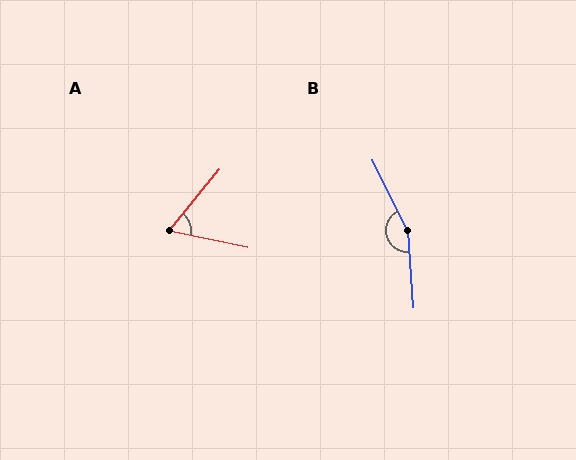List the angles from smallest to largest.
A (62°), B (158°).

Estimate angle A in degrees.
Approximately 62 degrees.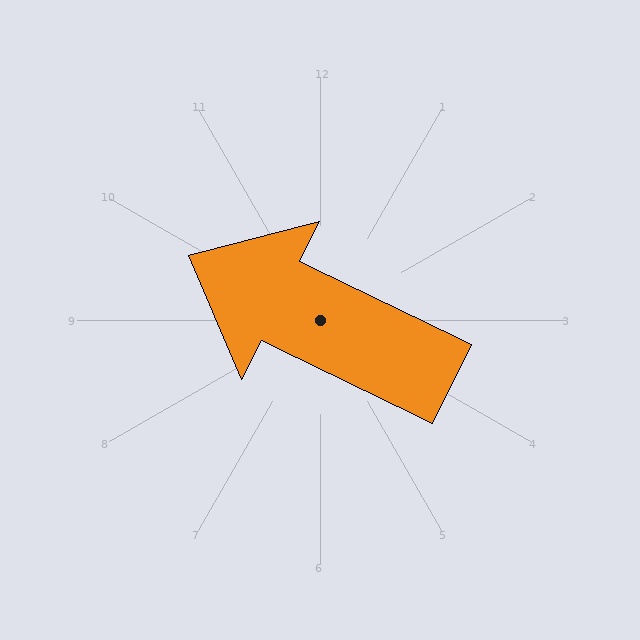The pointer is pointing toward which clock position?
Roughly 10 o'clock.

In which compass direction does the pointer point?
Northwest.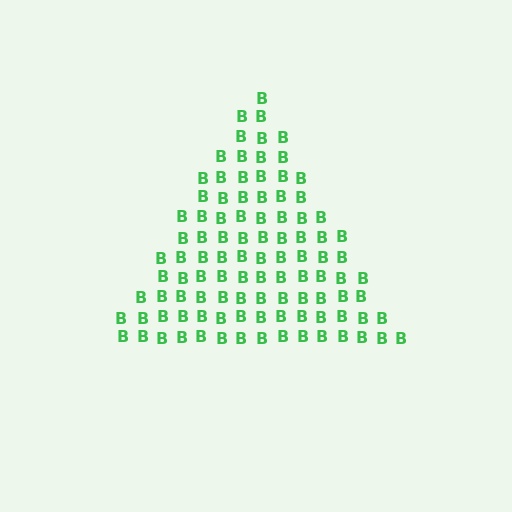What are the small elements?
The small elements are letter B's.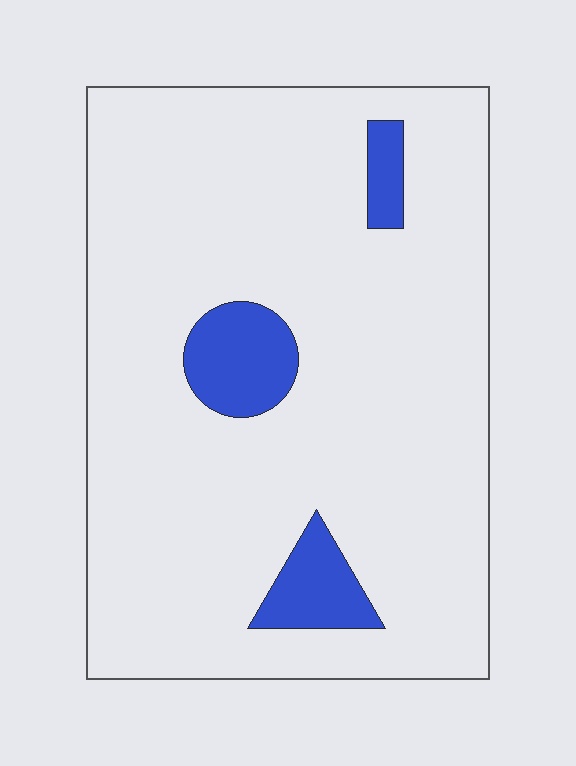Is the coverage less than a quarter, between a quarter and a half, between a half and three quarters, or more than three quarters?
Less than a quarter.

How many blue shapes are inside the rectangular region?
3.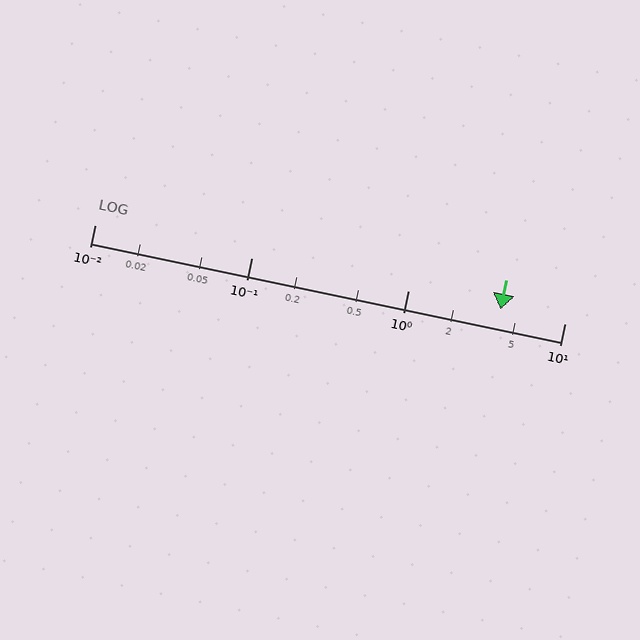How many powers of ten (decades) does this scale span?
The scale spans 3 decades, from 0.01 to 10.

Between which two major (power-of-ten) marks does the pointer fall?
The pointer is between 1 and 10.